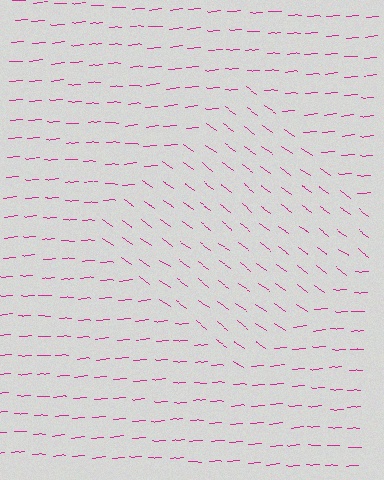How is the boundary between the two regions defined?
The boundary is defined purely by a change in line orientation (approximately 40 degrees difference). All lines are the same color and thickness.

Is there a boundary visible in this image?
Yes, there is a texture boundary formed by a change in line orientation.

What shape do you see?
I see a diamond.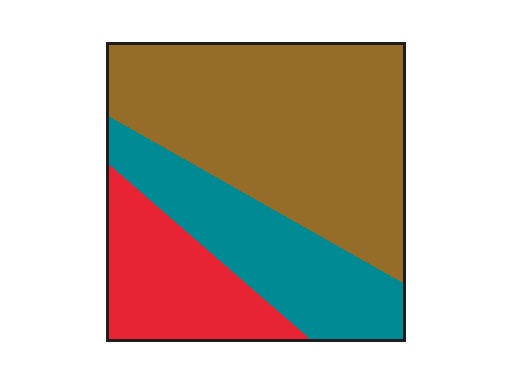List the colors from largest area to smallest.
From largest to smallest: brown, teal, red.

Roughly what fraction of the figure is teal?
Teal covers around 25% of the figure.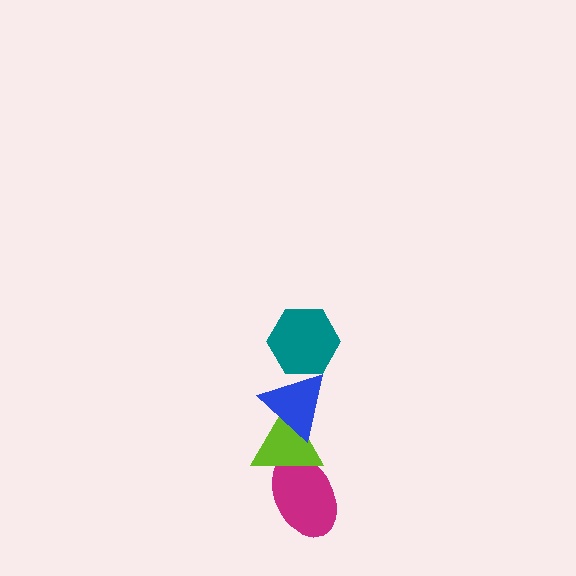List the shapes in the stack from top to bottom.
From top to bottom: the teal hexagon, the blue triangle, the lime triangle, the magenta ellipse.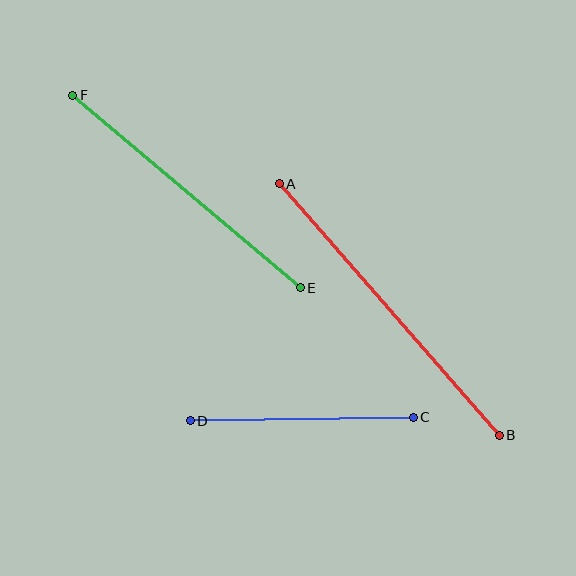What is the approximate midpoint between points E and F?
The midpoint is at approximately (186, 191) pixels.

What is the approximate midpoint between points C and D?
The midpoint is at approximately (302, 419) pixels.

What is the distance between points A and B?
The distance is approximately 334 pixels.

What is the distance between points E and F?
The distance is approximately 298 pixels.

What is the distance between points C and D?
The distance is approximately 223 pixels.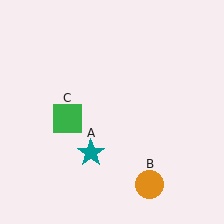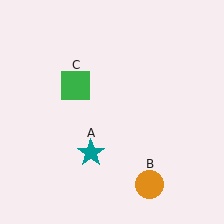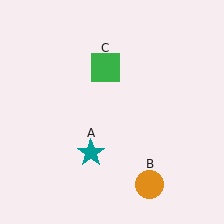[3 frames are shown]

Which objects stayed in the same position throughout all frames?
Teal star (object A) and orange circle (object B) remained stationary.